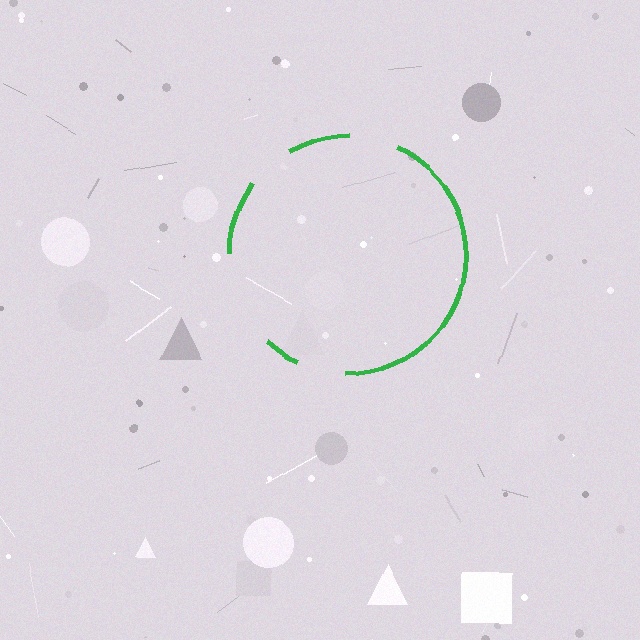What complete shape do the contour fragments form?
The contour fragments form a circle.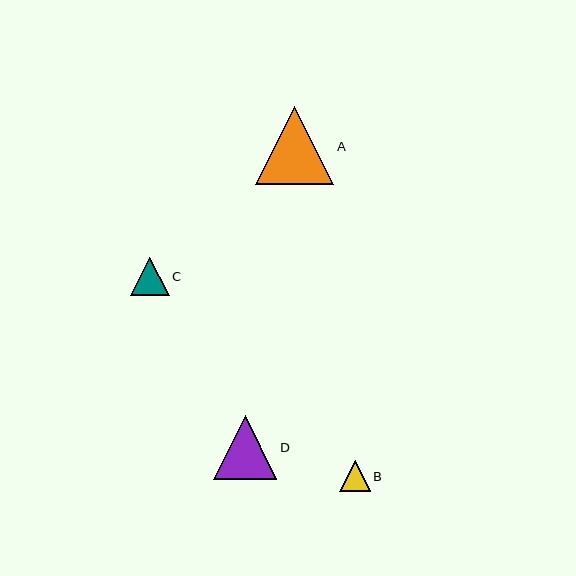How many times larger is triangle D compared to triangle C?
Triangle D is approximately 1.6 times the size of triangle C.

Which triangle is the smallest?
Triangle B is the smallest with a size of approximately 31 pixels.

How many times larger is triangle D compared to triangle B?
Triangle D is approximately 2.1 times the size of triangle B.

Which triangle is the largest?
Triangle A is the largest with a size of approximately 78 pixels.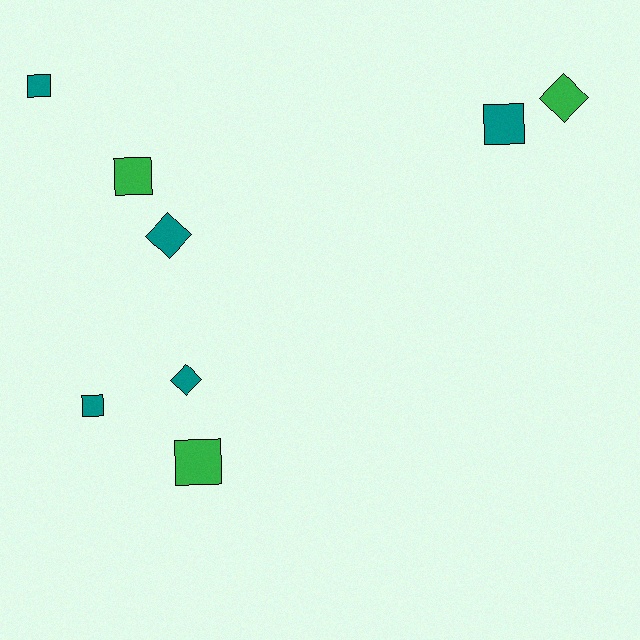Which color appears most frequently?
Teal, with 5 objects.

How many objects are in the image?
There are 8 objects.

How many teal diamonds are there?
There are 2 teal diamonds.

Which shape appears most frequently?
Square, with 5 objects.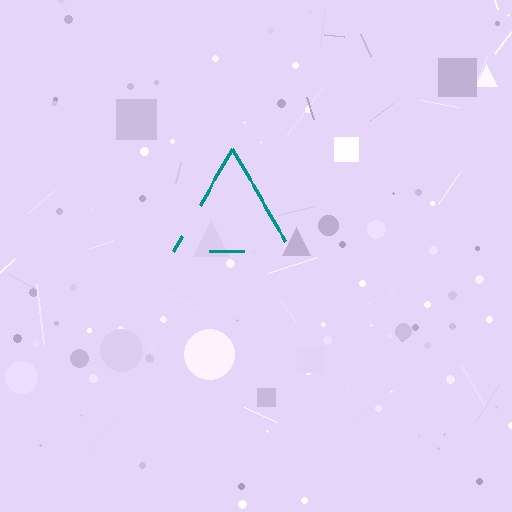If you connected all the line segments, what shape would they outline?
They would outline a triangle.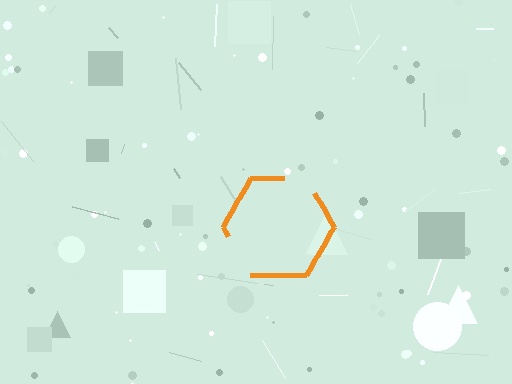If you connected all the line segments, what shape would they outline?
They would outline a hexagon.